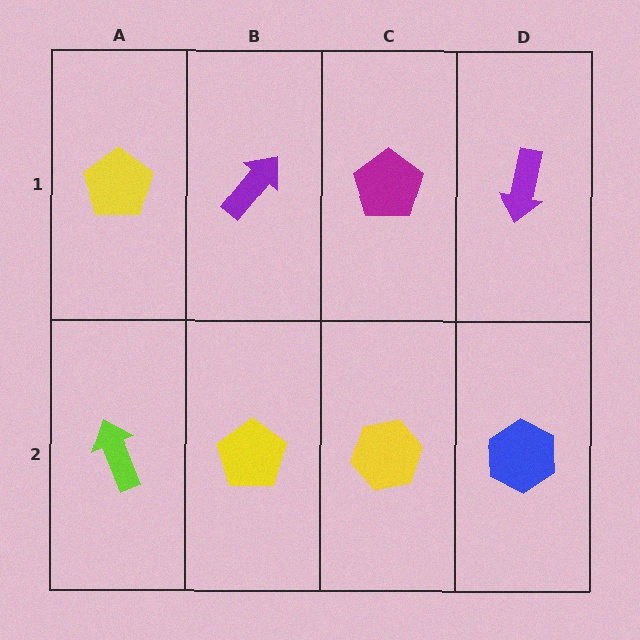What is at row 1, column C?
A magenta pentagon.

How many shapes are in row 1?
4 shapes.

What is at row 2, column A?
A lime arrow.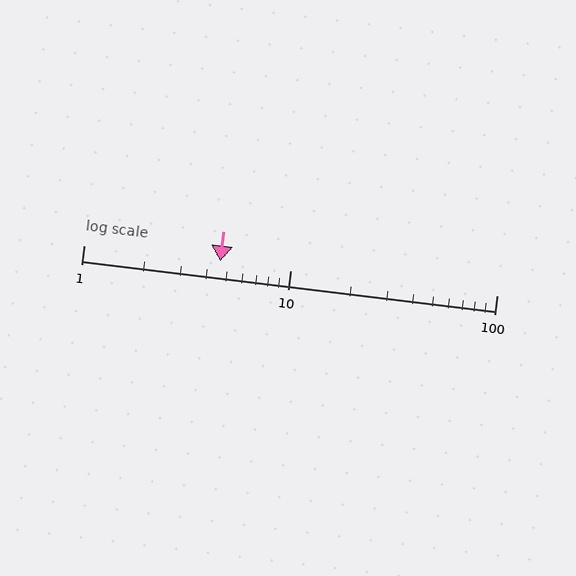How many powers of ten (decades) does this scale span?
The scale spans 2 decades, from 1 to 100.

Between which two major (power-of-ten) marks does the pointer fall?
The pointer is between 1 and 10.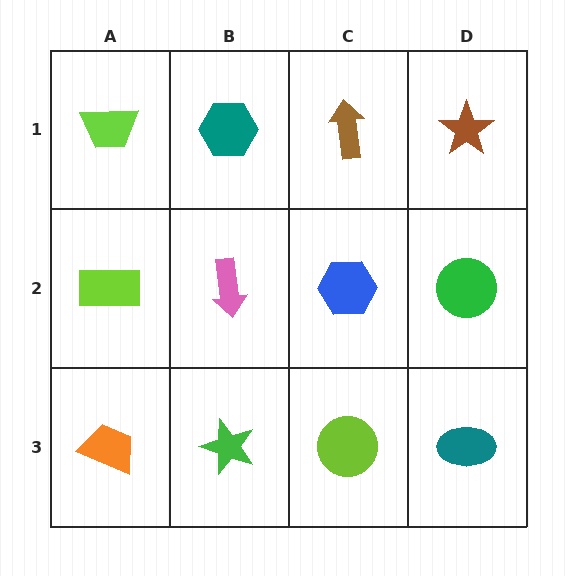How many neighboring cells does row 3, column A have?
2.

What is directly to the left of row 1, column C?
A teal hexagon.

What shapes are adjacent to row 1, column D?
A green circle (row 2, column D), a brown arrow (row 1, column C).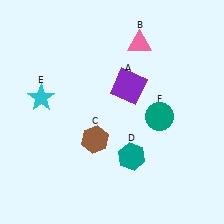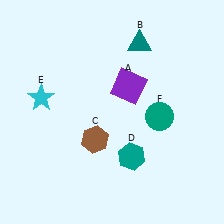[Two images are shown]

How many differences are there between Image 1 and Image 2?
There is 1 difference between the two images.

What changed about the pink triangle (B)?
In Image 1, B is pink. In Image 2, it changed to teal.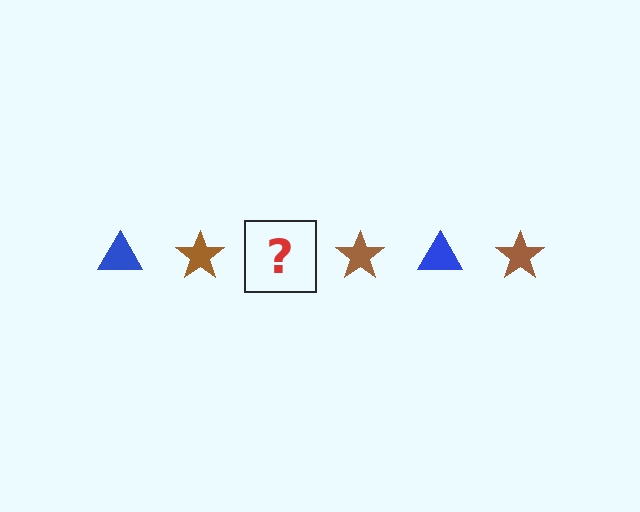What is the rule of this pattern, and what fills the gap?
The rule is that the pattern alternates between blue triangle and brown star. The gap should be filled with a blue triangle.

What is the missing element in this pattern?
The missing element is a blue triangle.